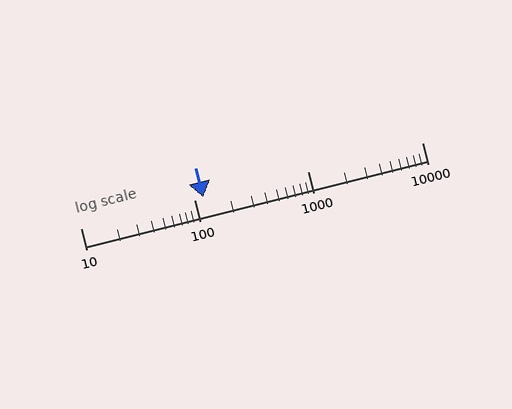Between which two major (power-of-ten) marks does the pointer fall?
The pointer is between 100 and 1000.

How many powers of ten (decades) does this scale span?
The scale spans 3 decades, from 10 to 10000.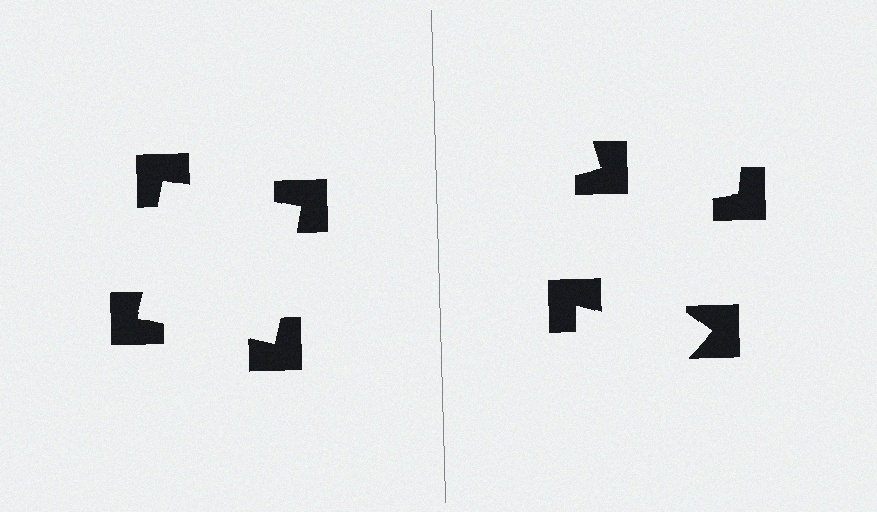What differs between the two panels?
The notched squares are positioned identically on both sides; only the wedge orientations differ. On the left they align to a square; on the right they are misaligned.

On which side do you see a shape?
An illusory square appears on the left side. On the right side the wedge cuts are rotated, so no coherent shape forms.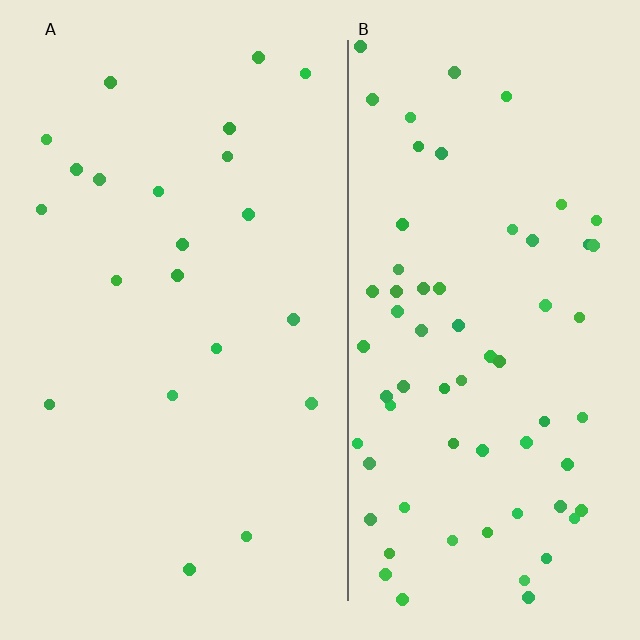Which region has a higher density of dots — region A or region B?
B (the right).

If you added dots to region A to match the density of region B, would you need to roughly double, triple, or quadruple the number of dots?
Approximately triple.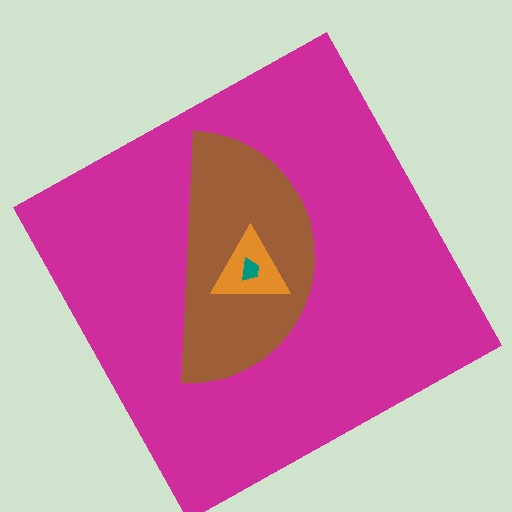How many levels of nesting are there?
4.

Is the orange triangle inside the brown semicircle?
Yes.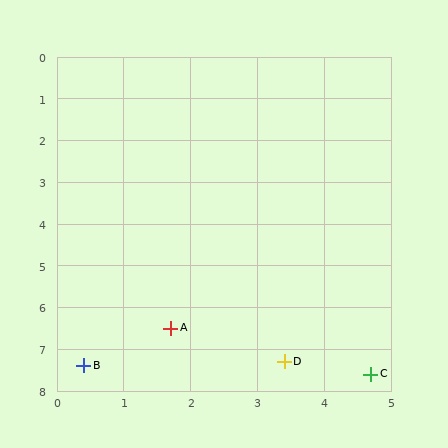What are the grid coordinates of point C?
Point C is at approximately (4.7, 7.6).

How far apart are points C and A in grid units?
Points C and A are about 3.2 grid units apart.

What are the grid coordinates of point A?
Point A is at approximately (1.7, 6.5).